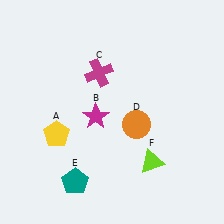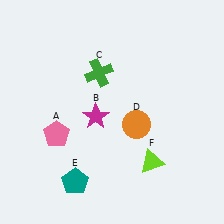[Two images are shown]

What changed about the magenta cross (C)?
In Image 1, C is magenta. In Image 2, it changed to green.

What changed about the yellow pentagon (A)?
In Image 1, A is yellow. In Image 2, it changed to pink.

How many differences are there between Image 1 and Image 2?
There are 2 differences between the two images.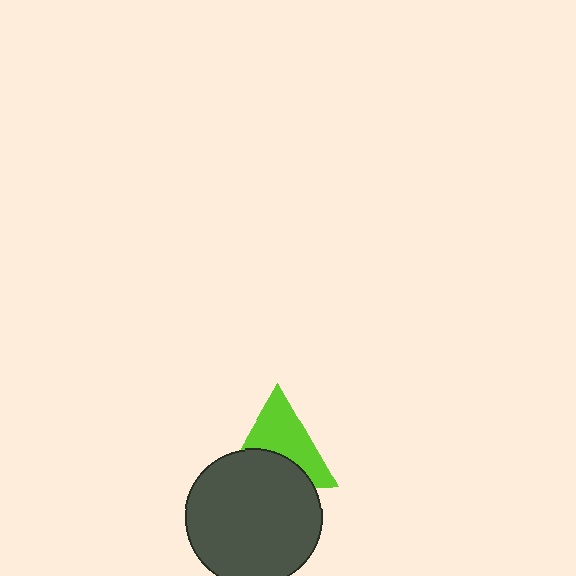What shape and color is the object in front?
The object in front is a dark gray circle.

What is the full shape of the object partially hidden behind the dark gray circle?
The partially hidden object is a lime triangle.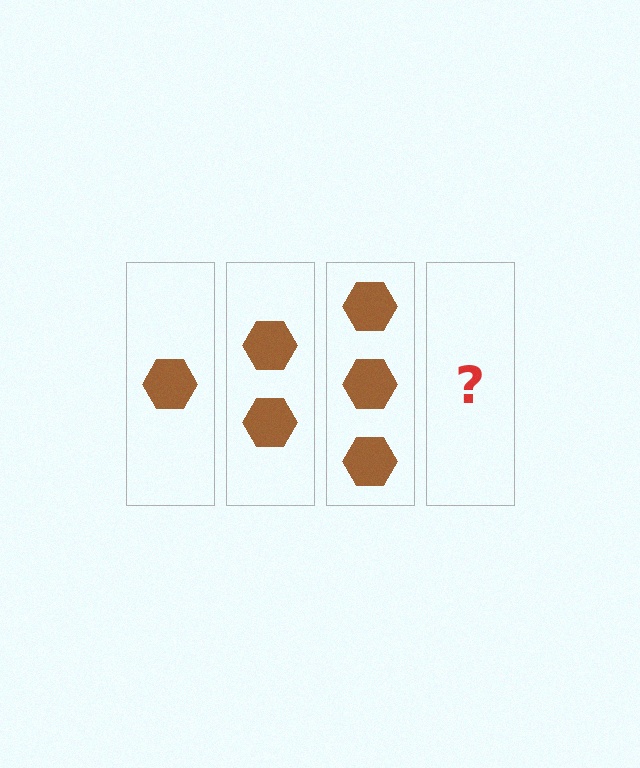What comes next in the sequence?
The next element should be 4 hexagons.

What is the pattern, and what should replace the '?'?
The pattern is that each step adds one more hexagon. The '?' should be 4 hexagons.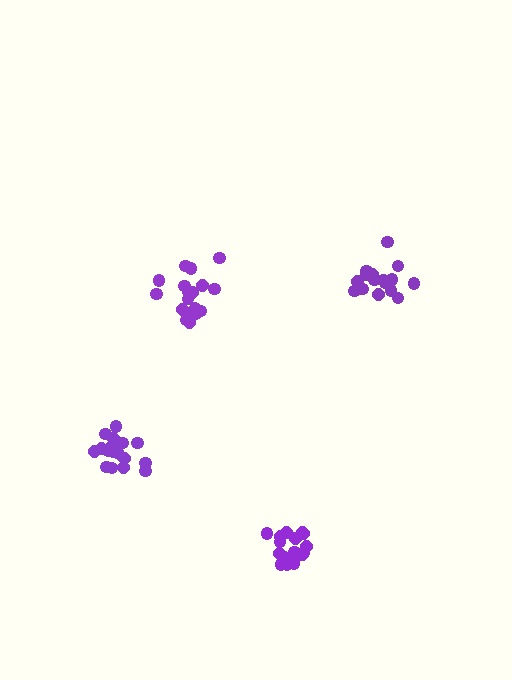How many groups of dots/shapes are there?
There are 4 groups.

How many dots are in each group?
Group 1: 16 dots, Group 2: 18 dots, Group 3: 18 dots, Group 4: 18 dots (70 total).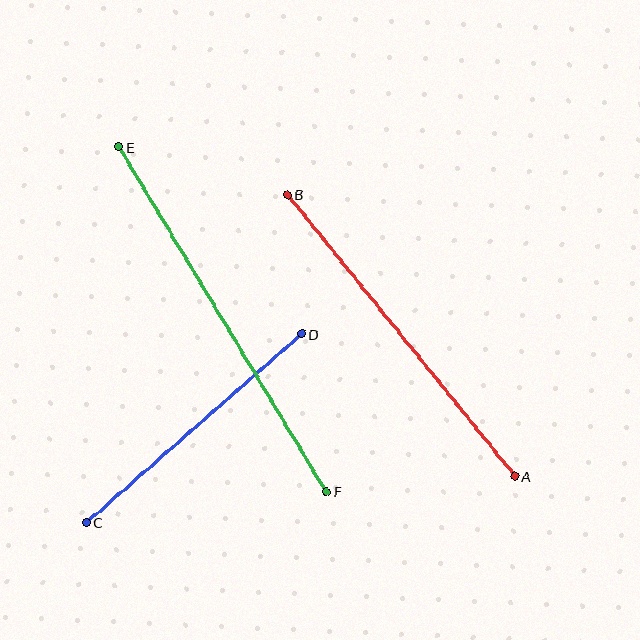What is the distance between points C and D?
The distance is approximately 286 pixels.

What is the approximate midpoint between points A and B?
The midpoint is at approximately (401, 335) pixels.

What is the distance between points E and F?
The distance is approximately 402 pixels.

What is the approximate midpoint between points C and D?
The midpoint is at approximately (194, 428) pixels.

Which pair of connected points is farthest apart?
Points E and F are farthest apart.